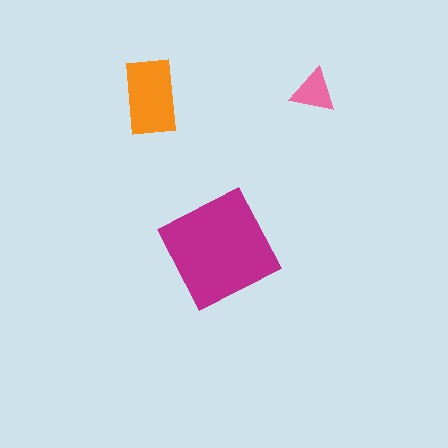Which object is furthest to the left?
The orange rectangle is leftmost.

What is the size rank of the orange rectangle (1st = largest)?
2nd.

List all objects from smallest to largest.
The pink triangle, the orange rectangle, the magenta square.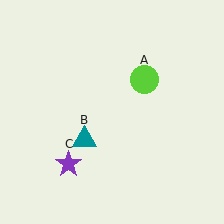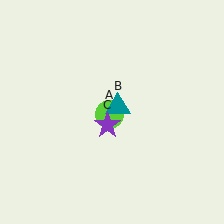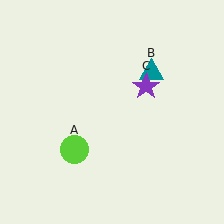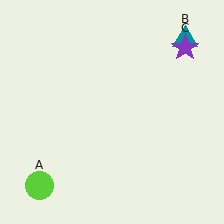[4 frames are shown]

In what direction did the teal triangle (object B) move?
The teal triangle (object B) moved up and to the right.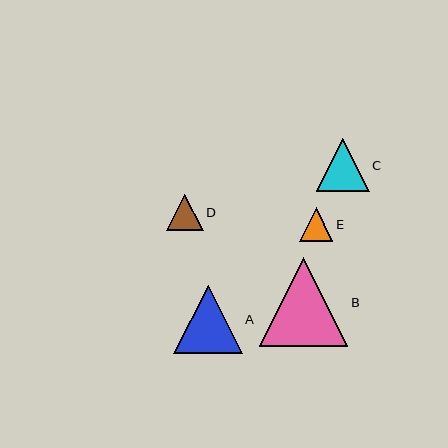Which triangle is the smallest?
Triangle E is the smallest with a size of approximately 33 pixels.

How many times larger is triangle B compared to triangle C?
Triangle B is approximately 1.7 times the size of triangle C.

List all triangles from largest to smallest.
From largest to smallest: B, A, C, D, E.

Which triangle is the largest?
Triangle B is the largest with a size of approximately 88 pixels.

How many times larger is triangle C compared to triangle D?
Triangle C is approximately 1.5 times the size of triangle D.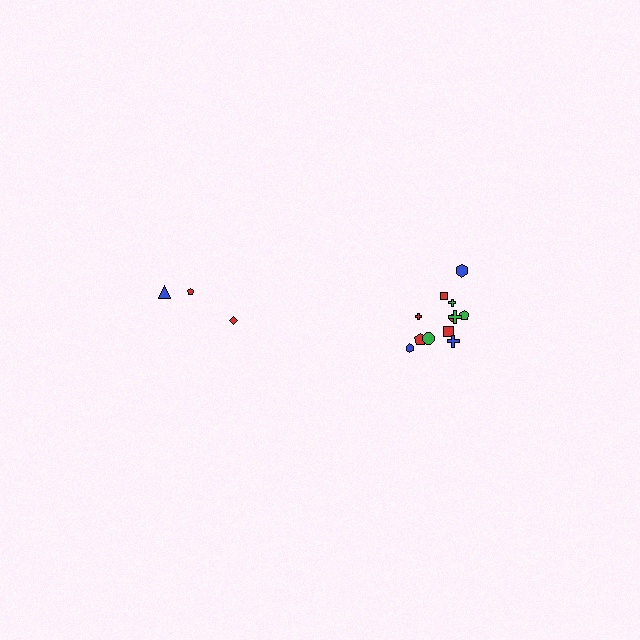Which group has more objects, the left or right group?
The right group.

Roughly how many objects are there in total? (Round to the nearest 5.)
Roughly 15 objects in total.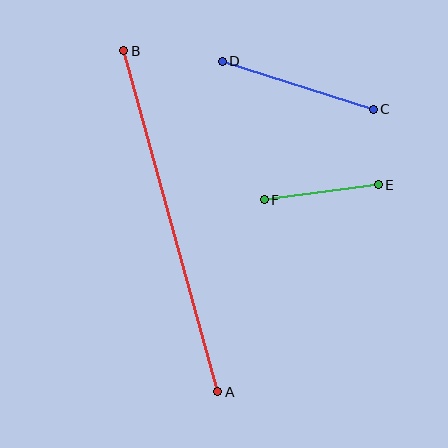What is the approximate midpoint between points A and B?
The midpoint is at approximately (171, 221) pixels.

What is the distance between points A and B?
The distance is approximately 353 pixels.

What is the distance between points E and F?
The distance is approximately 115 pixels.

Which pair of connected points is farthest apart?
Points A and B are farthest apart.